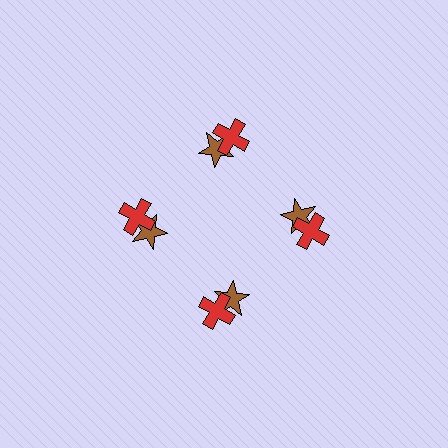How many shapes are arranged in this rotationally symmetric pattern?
There are 8 shapes, arranged in 4 groups of 2.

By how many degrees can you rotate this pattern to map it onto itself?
The pattern maps onto itself every 90 degrees of rotation.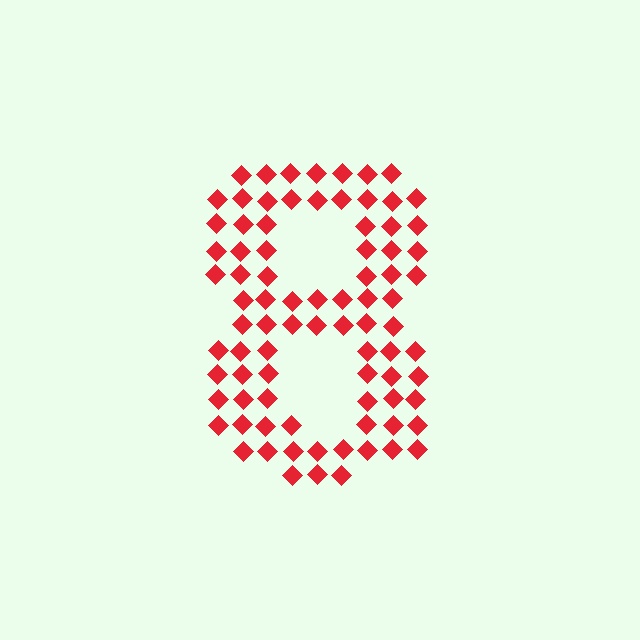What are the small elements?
The small elements are diamonds.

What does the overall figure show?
The overall figure shows the digit 8.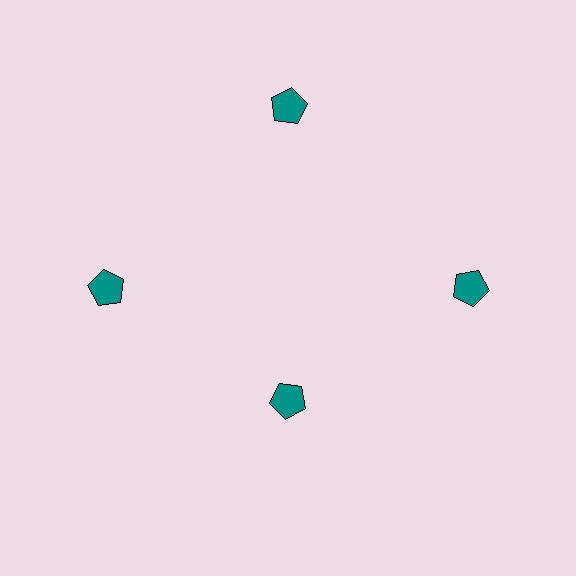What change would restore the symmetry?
The symmetry would be restored by moving it outward, back onto the ring so that all 4 pentagons sit at equal angles and equal distance from the center.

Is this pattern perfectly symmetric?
No. The 4 teal pentagons are arranged in a ring, but one element near the 6 o'clock position is pulled inward toward the center, breaking the 4-fold rotational symmetry.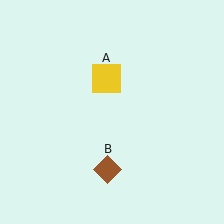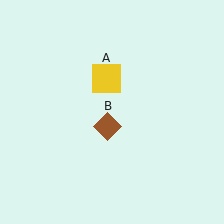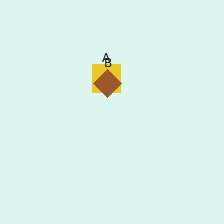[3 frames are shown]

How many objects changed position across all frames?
1 object changed position: brown diamond (object B).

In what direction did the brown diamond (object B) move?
The brown diamond (object B) moved up.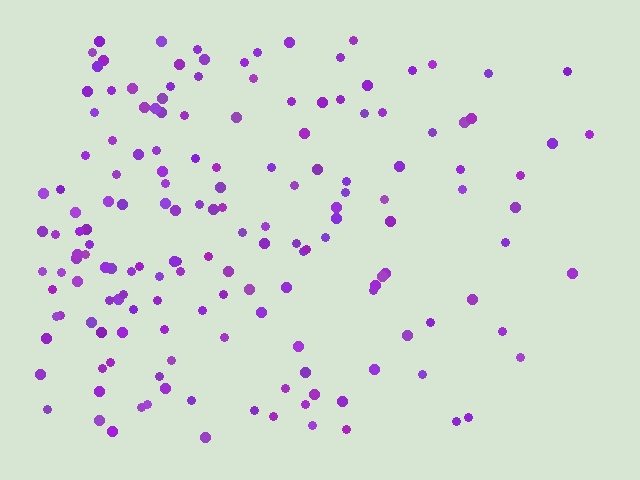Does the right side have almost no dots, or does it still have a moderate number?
Still a moderate number, just noticeably fewer than the left.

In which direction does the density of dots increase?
From right to left, with the left side densest.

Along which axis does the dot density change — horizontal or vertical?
Horizontal.